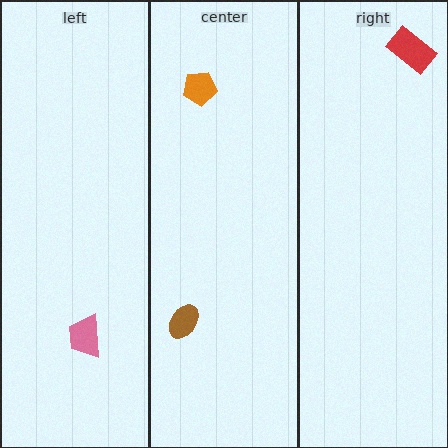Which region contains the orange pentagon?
The center region.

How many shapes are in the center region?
2.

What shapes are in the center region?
The brown ellipse, the orange pentagon.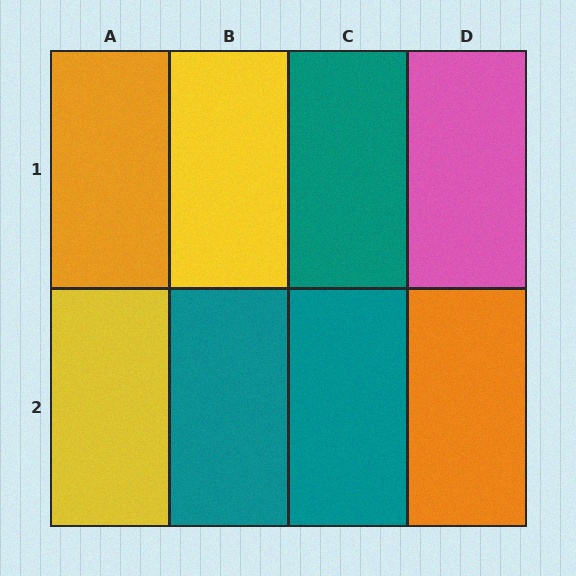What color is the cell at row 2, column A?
Yellow.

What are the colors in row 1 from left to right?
Orange, yellow, teal, pink.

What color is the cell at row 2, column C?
Teal.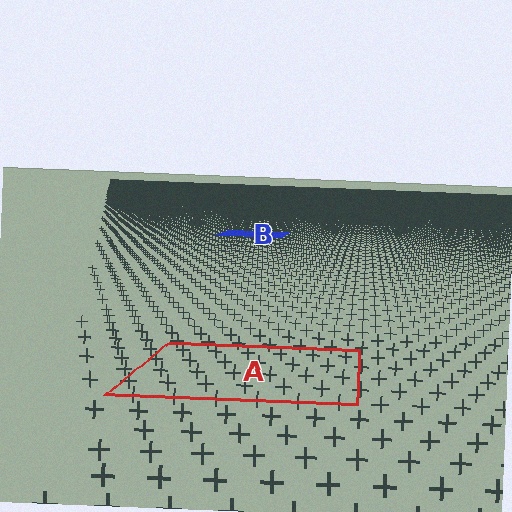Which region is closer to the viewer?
Region A is closer. The texture elements there are larger and more spread out.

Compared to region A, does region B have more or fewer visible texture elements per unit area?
Region B has more texture elements per unit area — they are packed more densely because it is farther away.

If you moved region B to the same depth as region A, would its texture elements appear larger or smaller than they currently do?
They would appear larger. At a closer depth, the same texture elements are projected at a bigger on-screen size.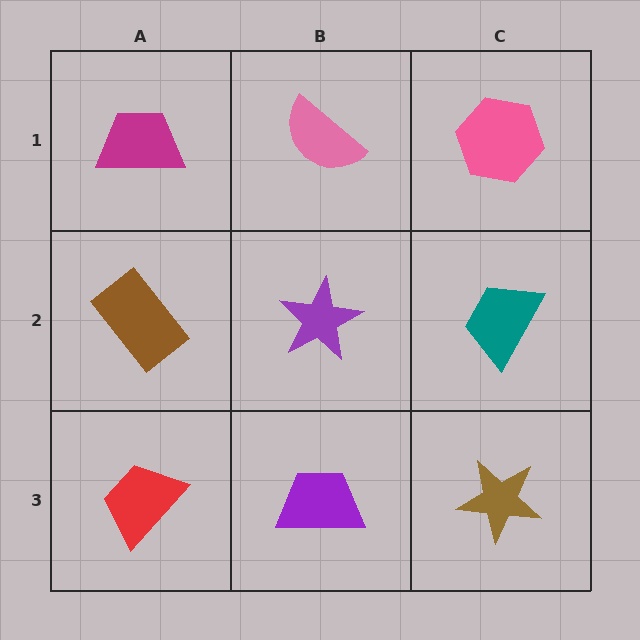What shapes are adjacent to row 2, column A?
A magenta trapezoid (row 1, column A), a red trapezoid (row 3, column A), a purple star (row 2, column B).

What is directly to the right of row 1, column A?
A pink semicircle.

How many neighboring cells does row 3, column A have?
2.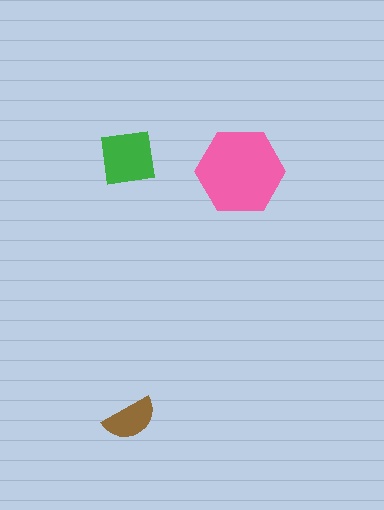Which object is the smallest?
The brown semicircle.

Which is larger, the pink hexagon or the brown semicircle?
The pink hexagon.